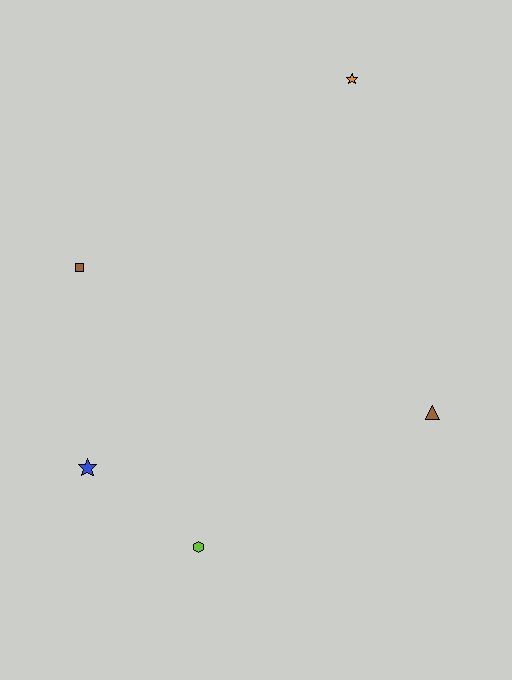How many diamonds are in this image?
There are no diamonds.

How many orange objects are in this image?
There is 1 orange object.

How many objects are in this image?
There are 5 objects.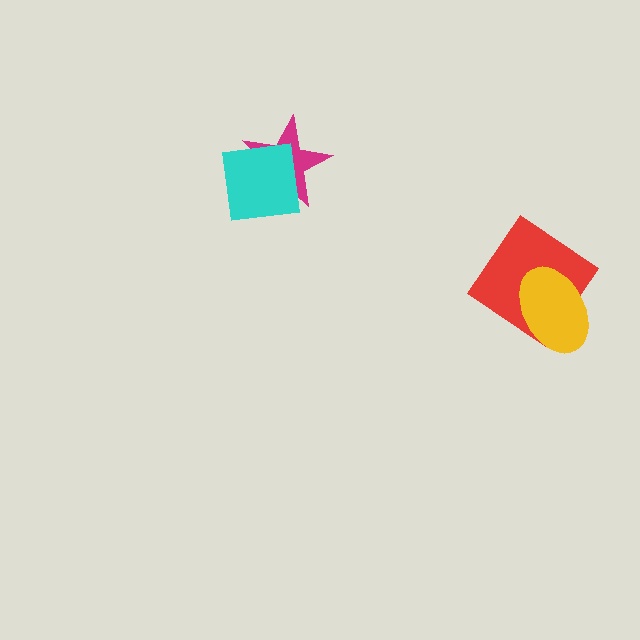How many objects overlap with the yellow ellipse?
1 object overlaps with the yellow ellipse.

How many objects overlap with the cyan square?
1 object overlaps with the cyan square.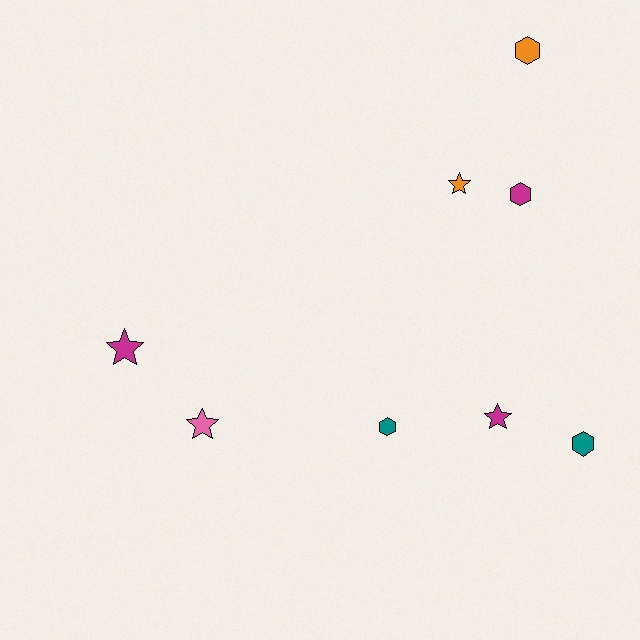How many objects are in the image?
There are 8 objects.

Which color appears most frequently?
Magenta, with 3 objects.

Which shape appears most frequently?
Star, with 4 objects.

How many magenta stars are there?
There are 2 magenta stars.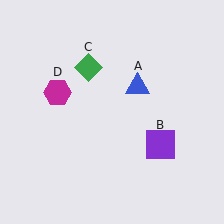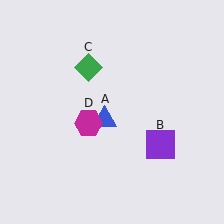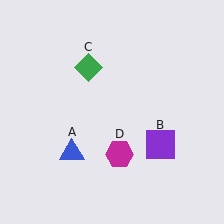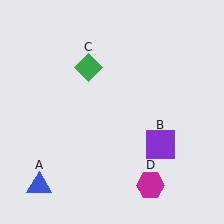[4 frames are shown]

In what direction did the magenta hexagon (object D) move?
The magenta hexagon (object D) moved down and to the right.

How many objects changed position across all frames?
2 objects changed position: blue triangle (object A), magenta hexagon (object D).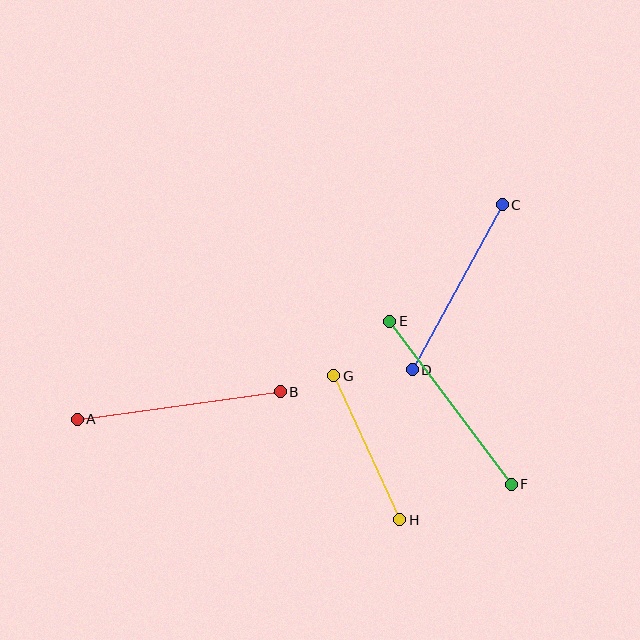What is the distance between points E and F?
The distance is approximately 204 pixels.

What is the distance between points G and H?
The distance is approximately 158 pixels.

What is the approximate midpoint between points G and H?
The midpoint is at approximately (367, 448) pixels.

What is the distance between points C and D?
The distance is approximately 188 pixels.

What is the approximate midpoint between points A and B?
The midpoint is at approximately (179, 405) pixels.